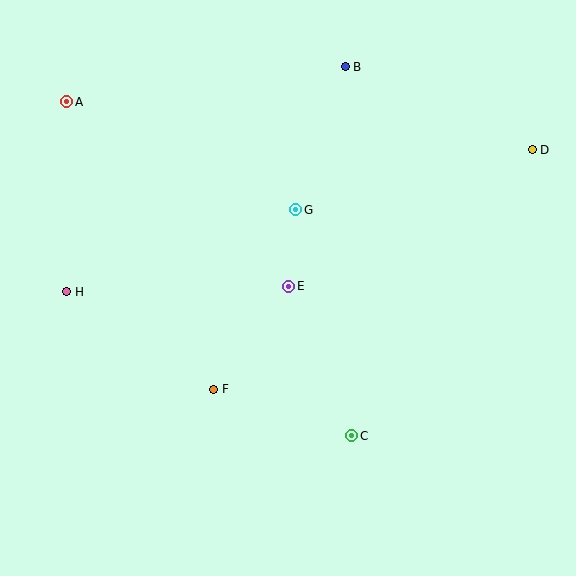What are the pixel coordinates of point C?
Point C is at (352, 436).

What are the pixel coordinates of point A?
Point A is at (67, 102).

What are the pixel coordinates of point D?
Point D is at (532, 150).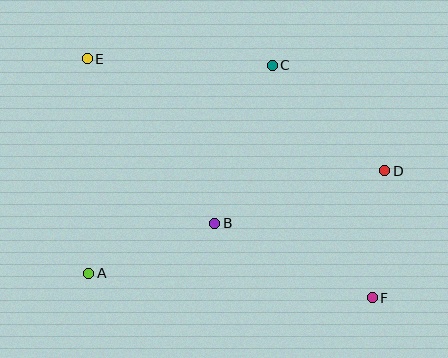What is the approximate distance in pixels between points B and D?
The distance between B and D is approximately 178 pixels.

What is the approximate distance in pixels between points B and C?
The distance between B and C is approximately 168 pixels.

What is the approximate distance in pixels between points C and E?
The distance between C and E is approximately 185 pixels.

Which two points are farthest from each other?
Points E and F are farthest from each other.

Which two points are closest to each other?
Points D and F are closest to each other.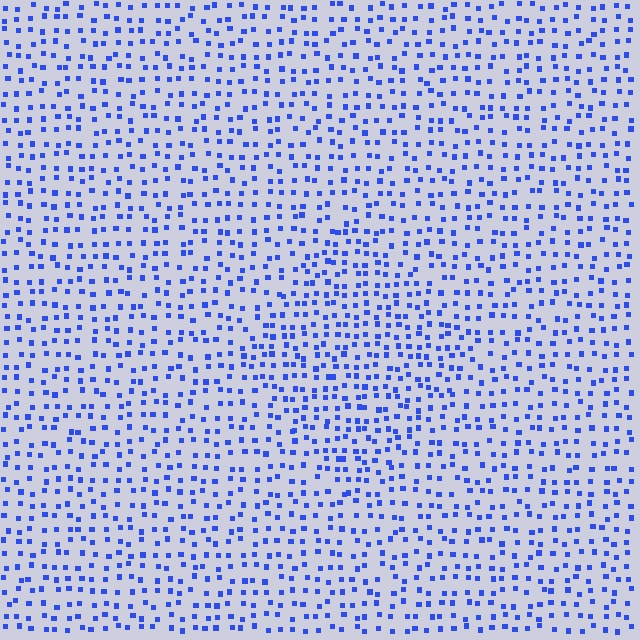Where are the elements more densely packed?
The elements are more densely packed inside the diamond boundary.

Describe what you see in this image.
The image contains small blue elements arranged at two different densities. A diamond-shaped region is visible where the elements are more densely packed than the surrounding area.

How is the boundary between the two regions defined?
The boundary is defined by a change in element density (approximately 1.5x ratio). All elements are the same color, size, and shape.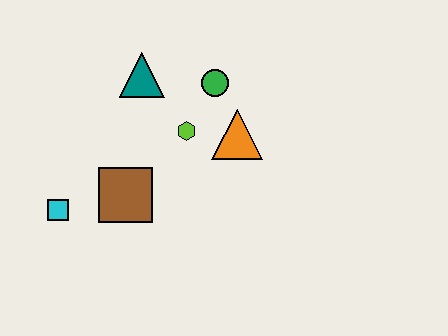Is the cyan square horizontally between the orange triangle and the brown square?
No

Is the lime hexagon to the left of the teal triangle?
No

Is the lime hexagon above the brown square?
Yes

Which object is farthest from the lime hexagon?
The cyan square is farthest from the lime hexagon.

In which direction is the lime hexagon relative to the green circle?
The lime hexagon is below the green circle.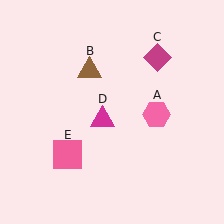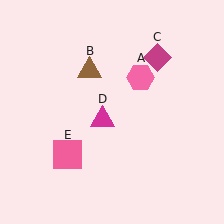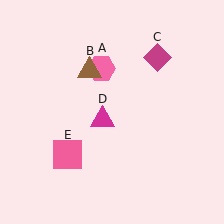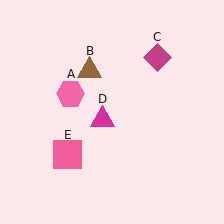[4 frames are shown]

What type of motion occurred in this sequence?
The pink hexagon (object A) rotated counterclockwise around the center of the scene.